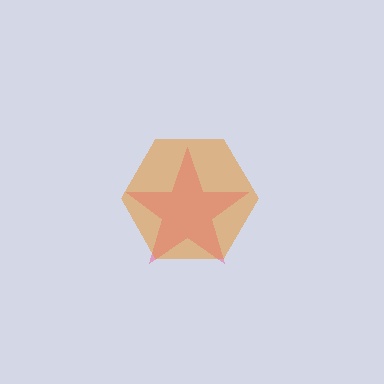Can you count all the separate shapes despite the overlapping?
Yes, there are 2 separate shapes.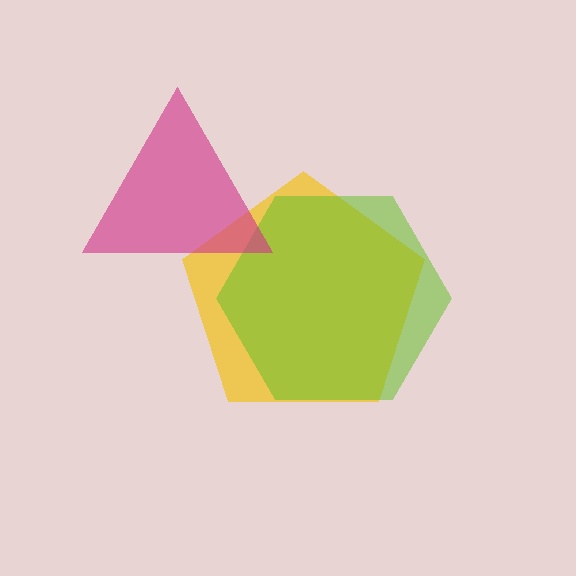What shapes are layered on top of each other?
The layered shapes are: a yellow pentagon, a lime hexagon, a magenta triangle.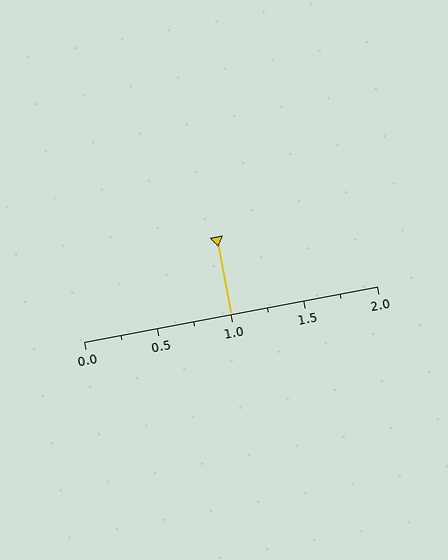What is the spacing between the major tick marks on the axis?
The major ticks are spaced 0.5 apart.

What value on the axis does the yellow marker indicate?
The marker indicates approximately 1.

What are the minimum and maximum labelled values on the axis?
The axis runs from 0.0 to 2.0.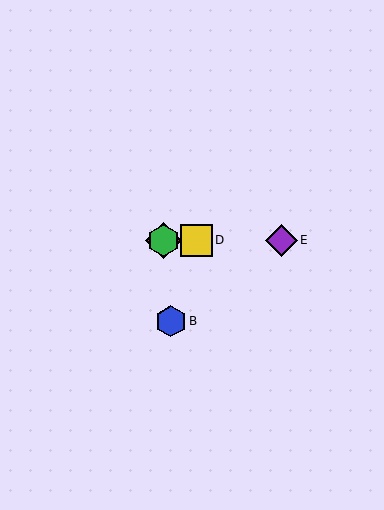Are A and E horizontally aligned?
Yes, both are at y≈240.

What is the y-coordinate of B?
Object B is at y≈321.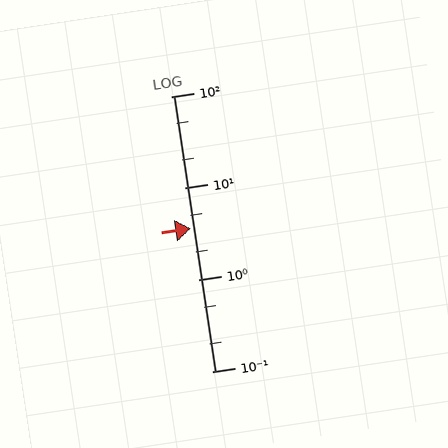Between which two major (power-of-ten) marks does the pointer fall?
The pointer is between 1 and 10.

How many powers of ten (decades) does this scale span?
The scale spans 3 decades, from 0.1 to 100.